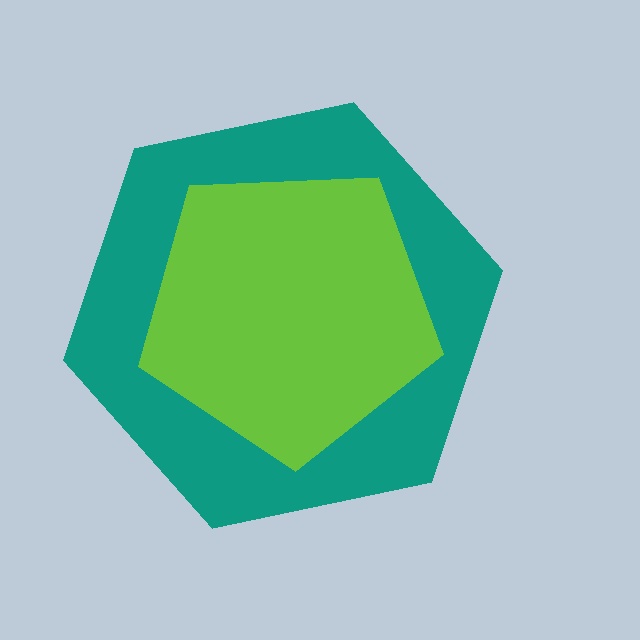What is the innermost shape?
The lime pentagon.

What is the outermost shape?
The teal hexagon.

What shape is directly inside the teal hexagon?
The lime pentagon.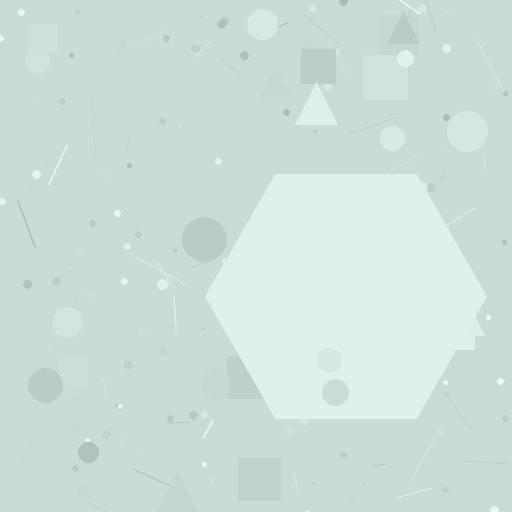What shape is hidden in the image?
A hexagon is hidden in the image.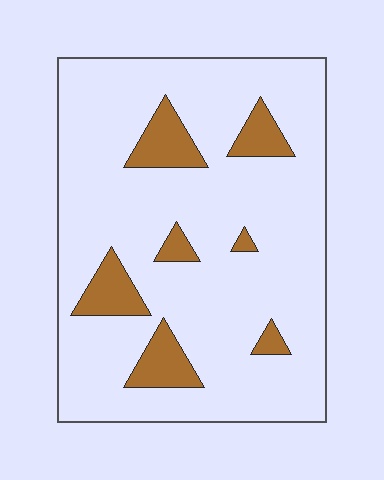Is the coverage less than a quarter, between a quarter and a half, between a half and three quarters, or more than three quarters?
Less than a quarter.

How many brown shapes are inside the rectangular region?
7.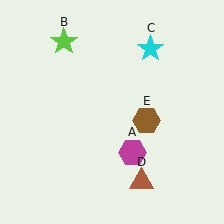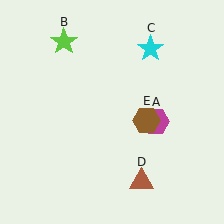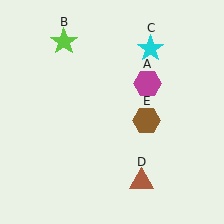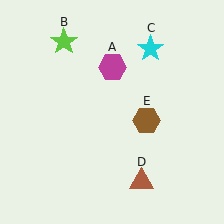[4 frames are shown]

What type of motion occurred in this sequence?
The magenta hexagon (object A) rotated counterclockwise around the center of the scene.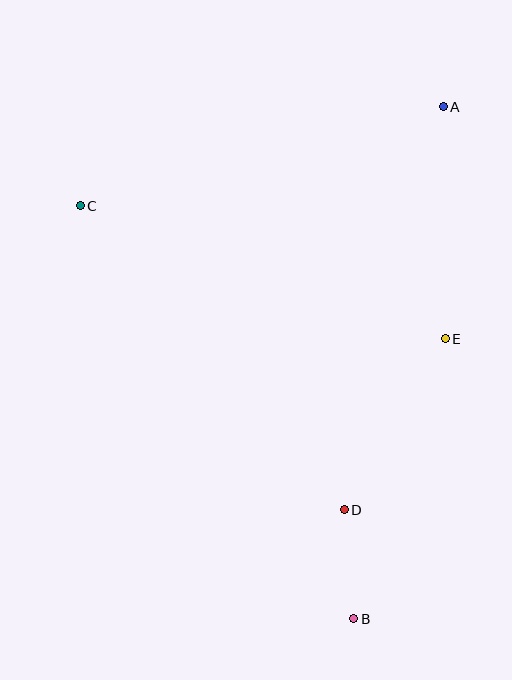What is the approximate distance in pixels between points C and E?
The distance between C and E is approximately 388 pixels.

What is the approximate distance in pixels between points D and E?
The distance between D and E is approximately 198 pixels.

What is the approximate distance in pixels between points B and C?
The distance between B and C is approximately 495 pixels.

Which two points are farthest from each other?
Points A and B are farthest from each other.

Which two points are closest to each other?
Points B and D are closest to each other.